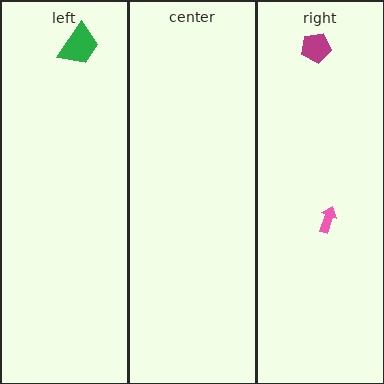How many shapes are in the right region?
2.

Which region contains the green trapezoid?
The left region.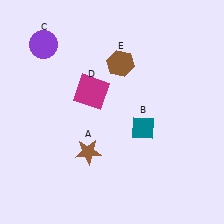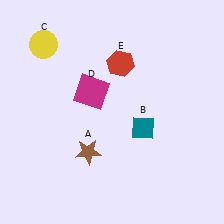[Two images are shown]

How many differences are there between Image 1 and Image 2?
There are 2 differences between the two images.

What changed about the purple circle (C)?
In Image 1, C is purple. In Image 2, it changed to yellow.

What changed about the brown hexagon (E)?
In Image 1, E is brown. In Image 2, it changed to red.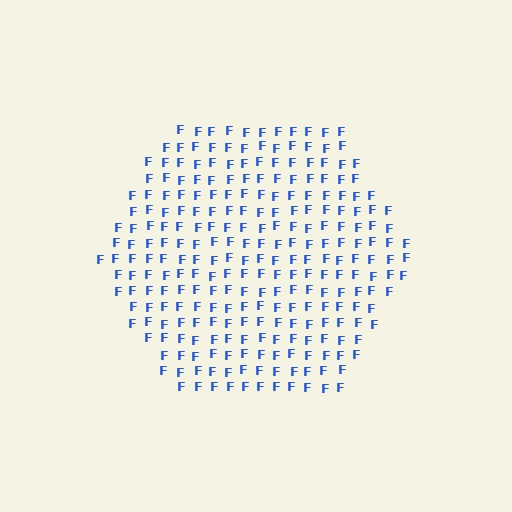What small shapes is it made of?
It is made of small letter F's.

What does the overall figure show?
The overall figure shows a hexagon.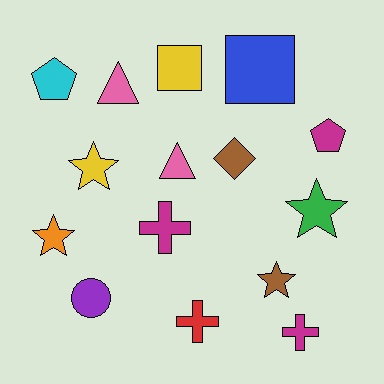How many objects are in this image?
There are 15 objects.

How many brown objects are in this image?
There are 2 brown objects.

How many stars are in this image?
There are 4 stars.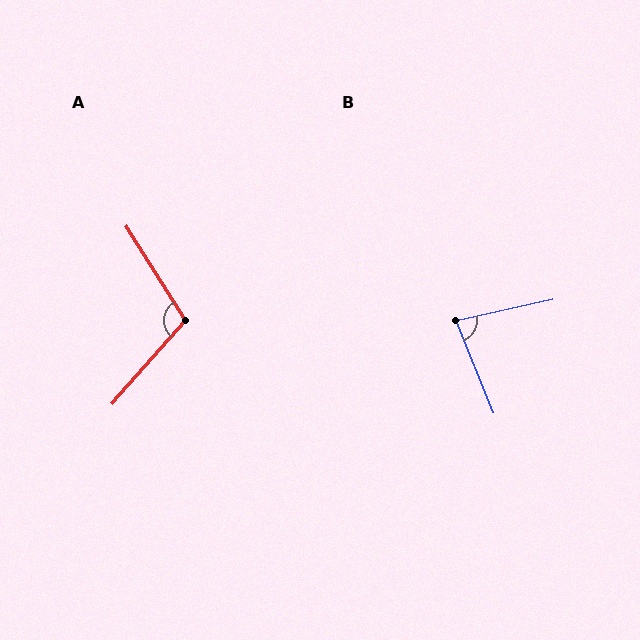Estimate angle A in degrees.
Approximately 107 degrees.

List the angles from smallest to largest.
B (80°), A (107°).